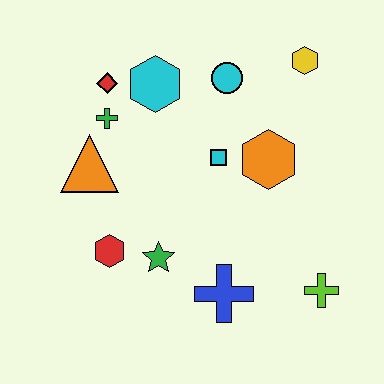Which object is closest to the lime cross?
The blue cross is closest to the lime cross.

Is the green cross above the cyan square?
Yes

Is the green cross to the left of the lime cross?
Yes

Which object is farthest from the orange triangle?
The lime cross is farthest from the orange triangle.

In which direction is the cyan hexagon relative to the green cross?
The cyan hexagon is to the right of the green cross.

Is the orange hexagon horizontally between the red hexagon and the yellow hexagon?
Yes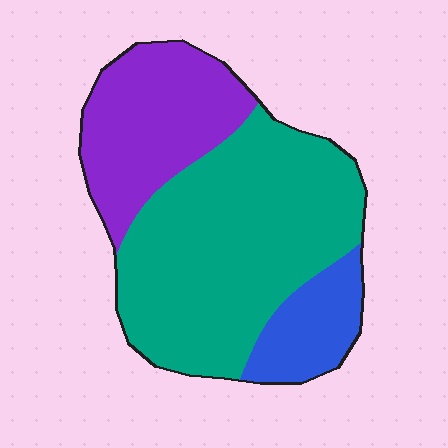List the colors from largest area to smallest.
From largest to smallest: teal, purple, blue.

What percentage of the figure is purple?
Purple takes up about one quarter (1/4) of the figure.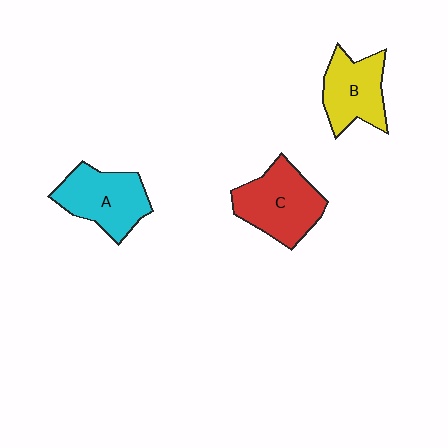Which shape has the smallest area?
Shape B (yellow).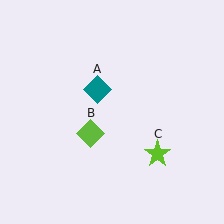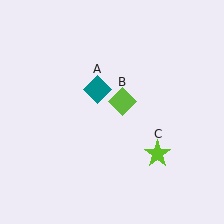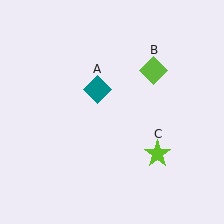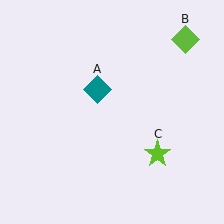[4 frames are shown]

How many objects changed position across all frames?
1 object changed position: lime diamond (object B).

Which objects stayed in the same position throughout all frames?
Teal diamond (object A) and lime star (object C) remained stationary.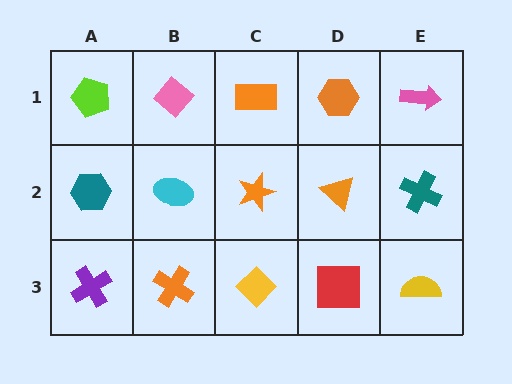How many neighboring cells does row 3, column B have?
3.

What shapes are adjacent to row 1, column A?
A teal hexagon (row 2, column A), a pink diamond (row 1, column B).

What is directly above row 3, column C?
An orange star.